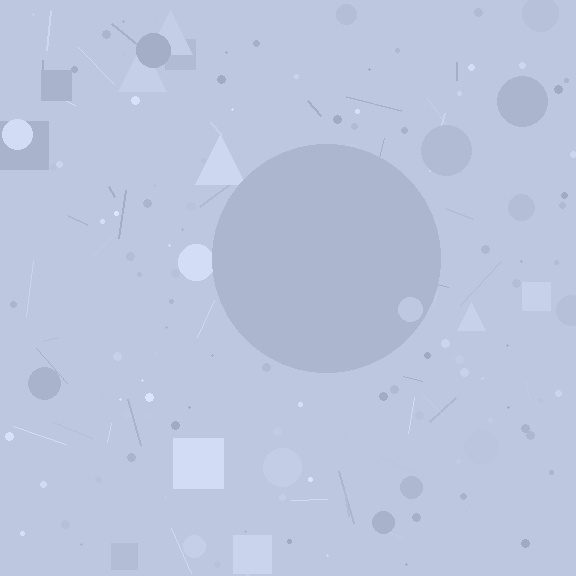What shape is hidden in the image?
A circle is hidden in the image.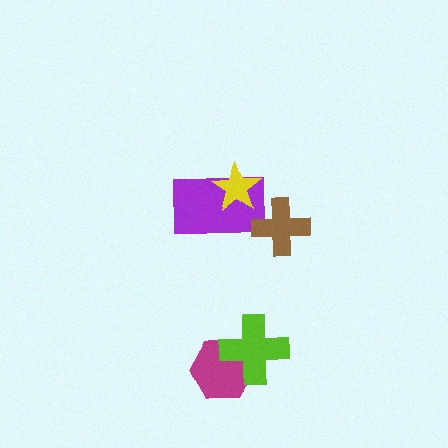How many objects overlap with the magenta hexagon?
1 object overlaps with the magenta hexagon.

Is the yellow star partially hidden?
No, no other shape covers it.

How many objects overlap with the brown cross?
1 object overlaps with the brown cross.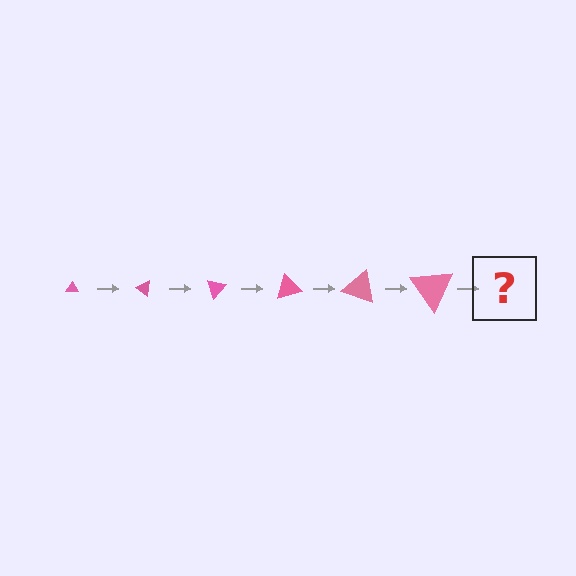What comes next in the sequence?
The next element should be a triangle, larger than the previous one and rotated 210 degrees from the start.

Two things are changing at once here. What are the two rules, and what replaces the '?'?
The two rules are that the triangle grows larger each step and it rotates 35 degrees each step. The '?' should be a triangle, larger than the previous one and rotated 210 degrees from the start.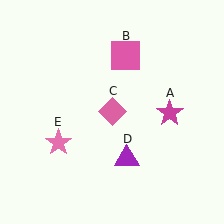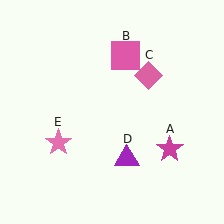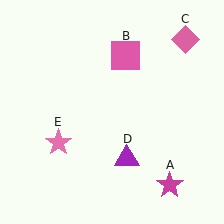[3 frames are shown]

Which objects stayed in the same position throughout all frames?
Pink square (object B) and purple triangle (object D) and pink star (object E) remained stationary.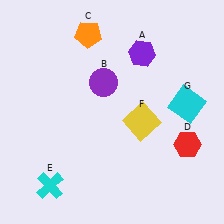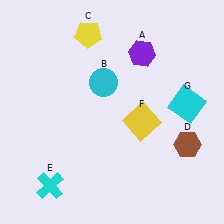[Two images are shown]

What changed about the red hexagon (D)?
In Image 1, D is red. In Image 2, it changed to brown.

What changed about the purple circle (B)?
In Image 1, B is purple. In Image 2, it changed to cyan.